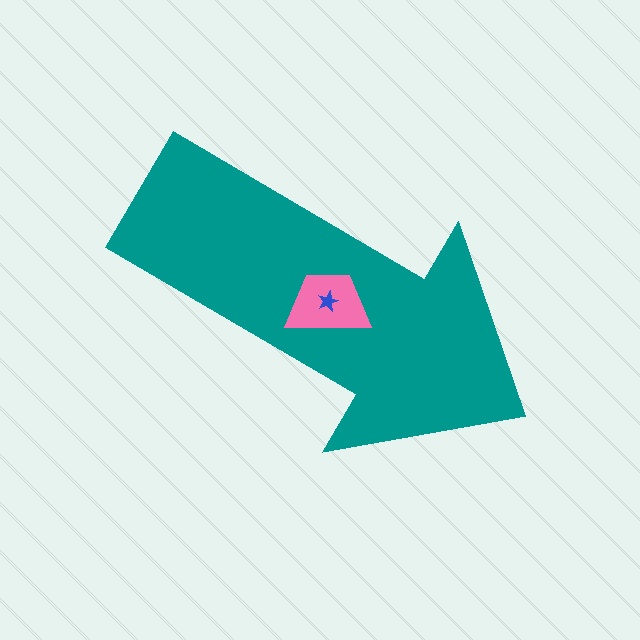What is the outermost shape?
The teal arrow.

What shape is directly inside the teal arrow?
The pink trapezoid.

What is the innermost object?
The blue star.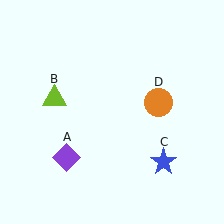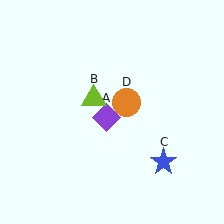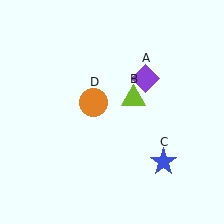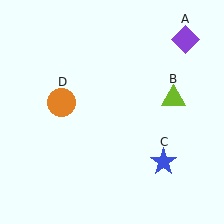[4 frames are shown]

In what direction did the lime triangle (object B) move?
The lime triangle (object B) moved right.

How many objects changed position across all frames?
3 objects changed position: purple diamond (object A), lime triangle (object B), orange circle (object D).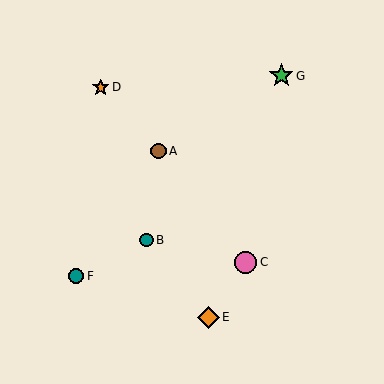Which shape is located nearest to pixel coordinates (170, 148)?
The brown circle (labeled A) at (159, 151) is nearest to that location.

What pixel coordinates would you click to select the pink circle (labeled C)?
Click at (246, 262) to select the pink circle C.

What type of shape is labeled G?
Shape G is a green star.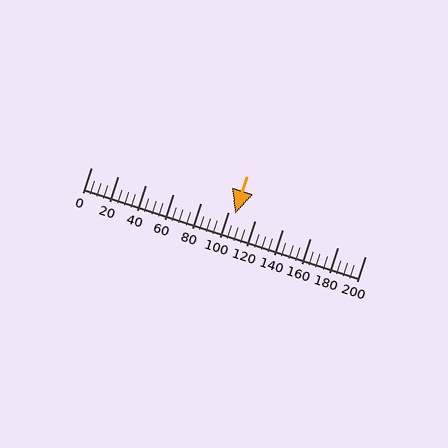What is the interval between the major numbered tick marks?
The major tick marks are spaced 20 units apart.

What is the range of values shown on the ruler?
The ruler shows values from 0 to 200.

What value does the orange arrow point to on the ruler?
The orange arrow points to approximately 105.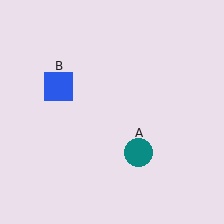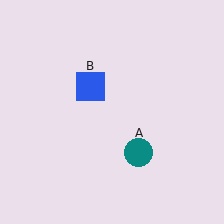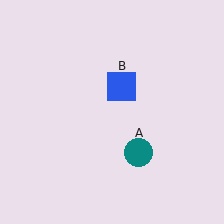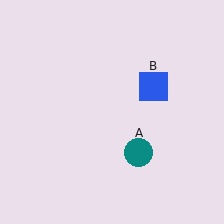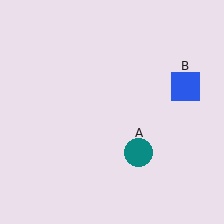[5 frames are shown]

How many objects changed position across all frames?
1 object changed position: blue square (object B).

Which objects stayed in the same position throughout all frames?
Teal circle (object A) remained stationary.